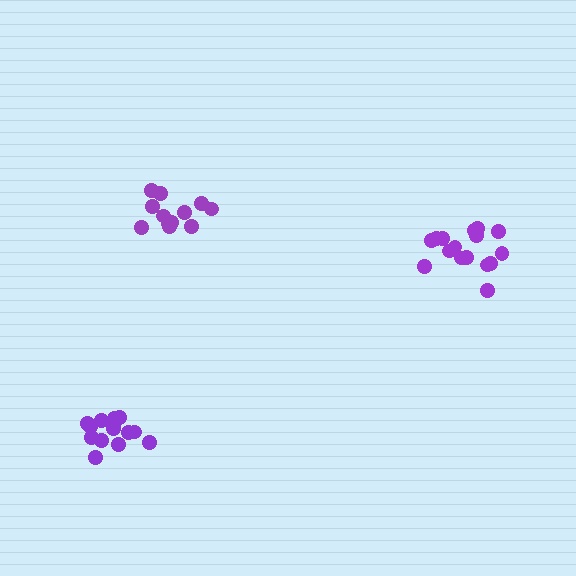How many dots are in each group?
Group 1: 15 dots, Group 2: 12 dots, Group 3: 16 dots (43 total).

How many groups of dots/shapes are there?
There are 3 groups.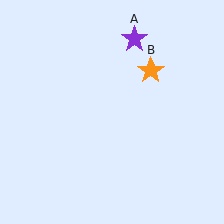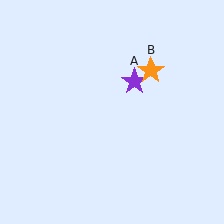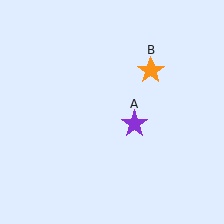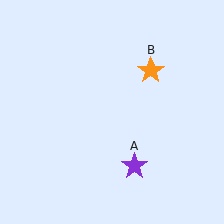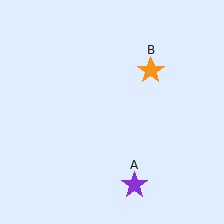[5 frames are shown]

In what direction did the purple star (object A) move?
The purple star (object A) moved down.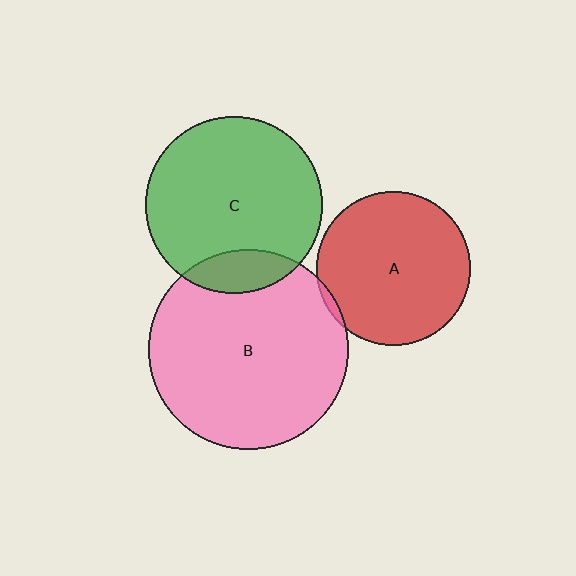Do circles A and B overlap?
Yes.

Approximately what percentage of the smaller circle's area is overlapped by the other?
Approximately 5%.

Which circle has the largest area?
Circle B (pink).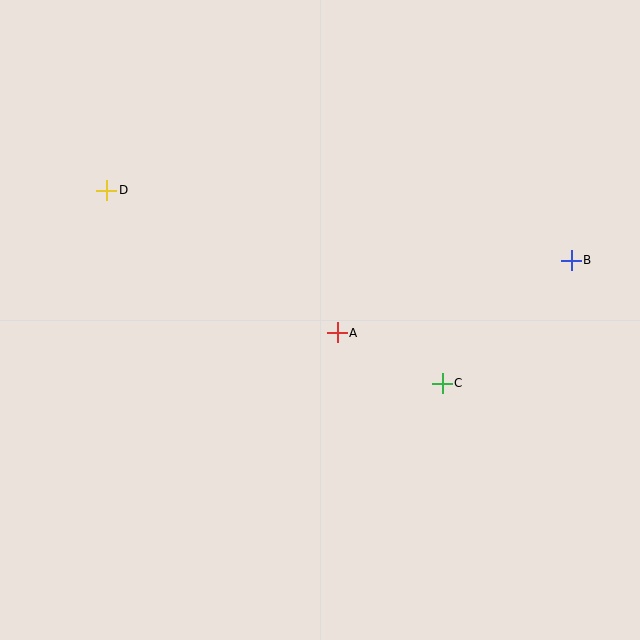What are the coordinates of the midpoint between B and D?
The midpoint between B and D is at (339, 225).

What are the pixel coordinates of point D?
Point D is at (107, 190).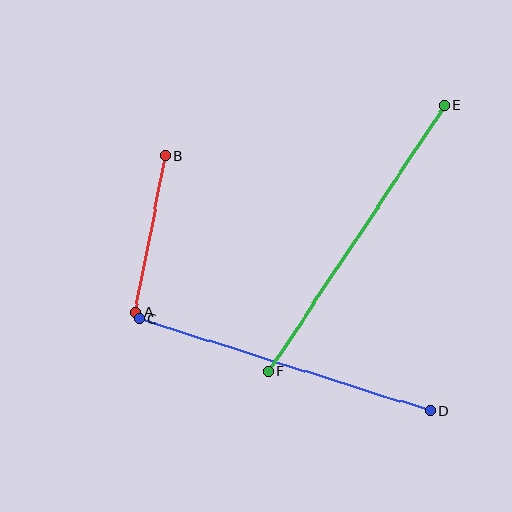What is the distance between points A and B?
The distance is approximately 160 pixels.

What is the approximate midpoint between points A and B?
The midpoint is at approximately (150, 234) pixels.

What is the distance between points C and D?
The distance is approximately 305 pixels.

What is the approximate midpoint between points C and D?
The midpoint is at approximately (284, 365) pixels.